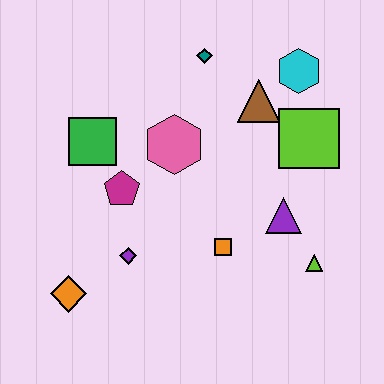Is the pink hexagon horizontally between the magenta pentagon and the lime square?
Yes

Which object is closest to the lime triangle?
The purple triangle is closest to the lime triangle.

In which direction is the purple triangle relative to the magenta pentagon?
The purple triangle is to the right of the magenta pentagon.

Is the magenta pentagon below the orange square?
No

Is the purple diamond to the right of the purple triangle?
No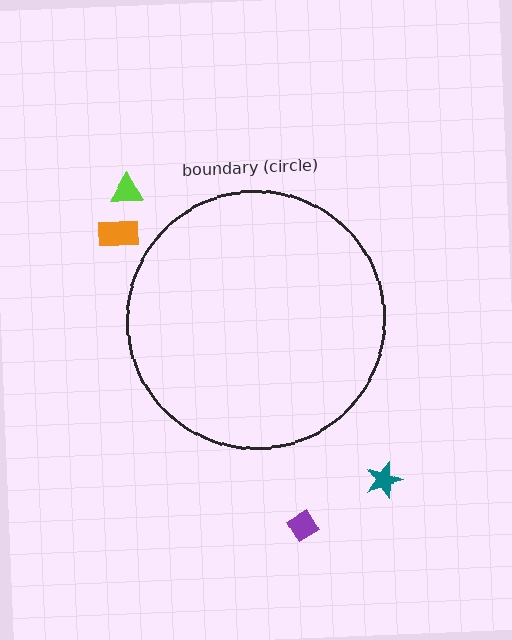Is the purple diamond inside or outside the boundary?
Outside.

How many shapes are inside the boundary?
0 inside, 4 outside.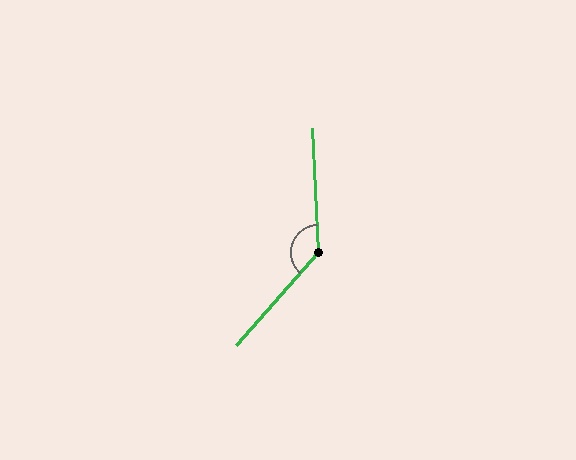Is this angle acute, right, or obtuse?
It is obtuse.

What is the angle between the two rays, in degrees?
Approximately 136 degrees.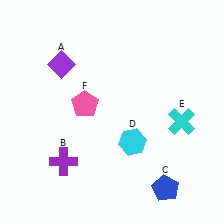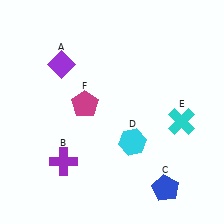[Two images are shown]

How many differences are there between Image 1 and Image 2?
There is 1 difference between the two images.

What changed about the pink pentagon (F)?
In Image 1, F is pink. In Image 2, it changed to magenta.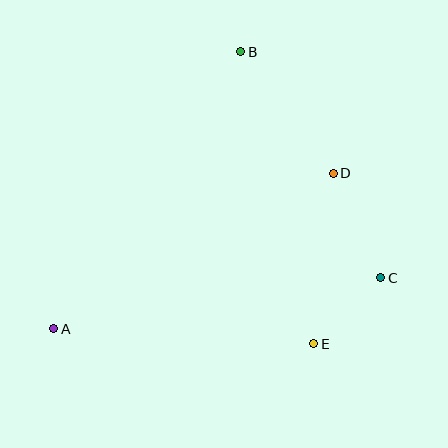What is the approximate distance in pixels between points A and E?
The distance between A and E is approximately 260 pixels.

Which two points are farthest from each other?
Points A and B are farthest from each other.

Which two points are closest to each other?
Points C and E are closest to each other.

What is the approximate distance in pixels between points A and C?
The distance between A and C is approximately 331 pixels.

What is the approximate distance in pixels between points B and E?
The distance between B and E is approximately 301 pixels.